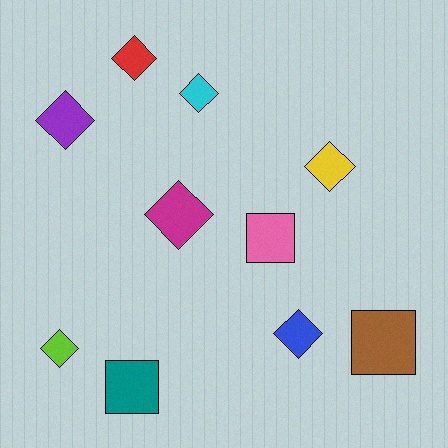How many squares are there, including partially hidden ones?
There are 3 squares.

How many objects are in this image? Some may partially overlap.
There are 10 objects.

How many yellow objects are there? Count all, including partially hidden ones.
There is 1 yellow object.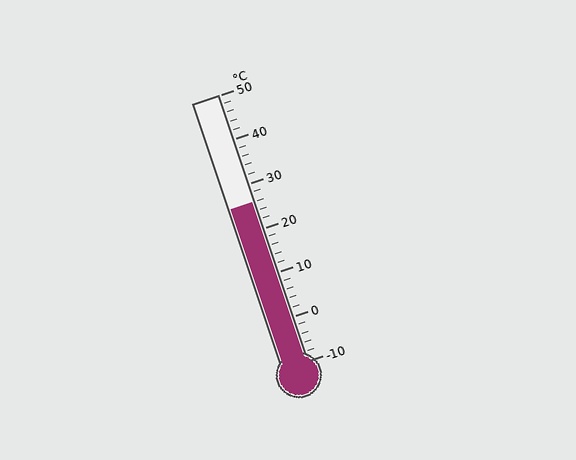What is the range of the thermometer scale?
The thermometer scale ranges from -10°C to 50°C.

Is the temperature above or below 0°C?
The temperature is above 0°C.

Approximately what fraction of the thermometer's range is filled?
The thermometer is filled to approximately 60% of its range.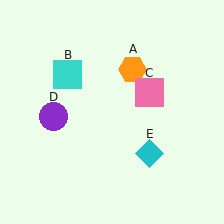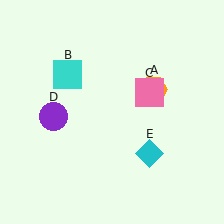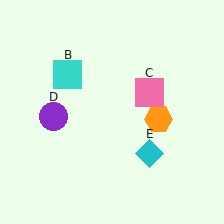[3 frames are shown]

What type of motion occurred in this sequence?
The orange hexagon (object A) rotated clockwise around the center of the scene.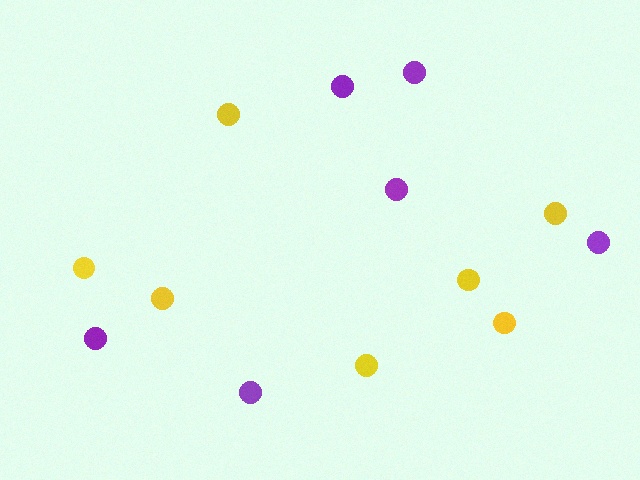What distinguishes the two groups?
There are 2 groups: one group of purple circles (6) and one group of yellow circles (7).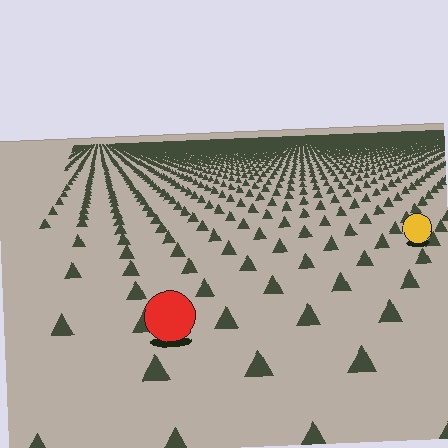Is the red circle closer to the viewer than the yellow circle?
Yes. The red circle is closer — you can tell from the texture gradient: the ground texture is coarser near it.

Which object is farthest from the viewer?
The yellow circle is farthest from the viewer. It appears smaller and the ground texture around it is denser.